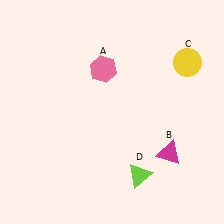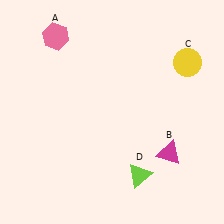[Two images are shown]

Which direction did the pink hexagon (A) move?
The pink hexagon (A) moved left.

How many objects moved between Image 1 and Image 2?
1 object moved between the two images.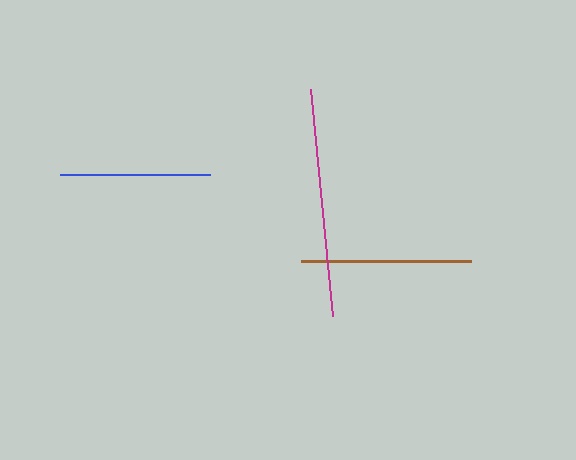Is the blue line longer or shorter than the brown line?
The brown line is longer than the blue line.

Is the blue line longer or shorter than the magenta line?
The magenta line is longer than the blue line.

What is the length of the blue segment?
The blue segment is approximately 150 pixels long.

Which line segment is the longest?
The magenta line is the longest at approximately 228 pixels.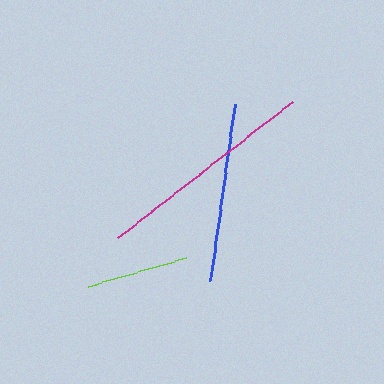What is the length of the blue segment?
The blue segment is approximately 178 pixels long.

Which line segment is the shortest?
The lime line is the shortest at approximately 102 pixels.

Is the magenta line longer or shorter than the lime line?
The magenta line is longer than the lime line.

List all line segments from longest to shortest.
From longest to shortest: magenta, blue, lime.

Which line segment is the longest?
The magenta line is the longest at approximately 221 pixels.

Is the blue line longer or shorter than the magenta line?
The magenta line is longer than the blue line.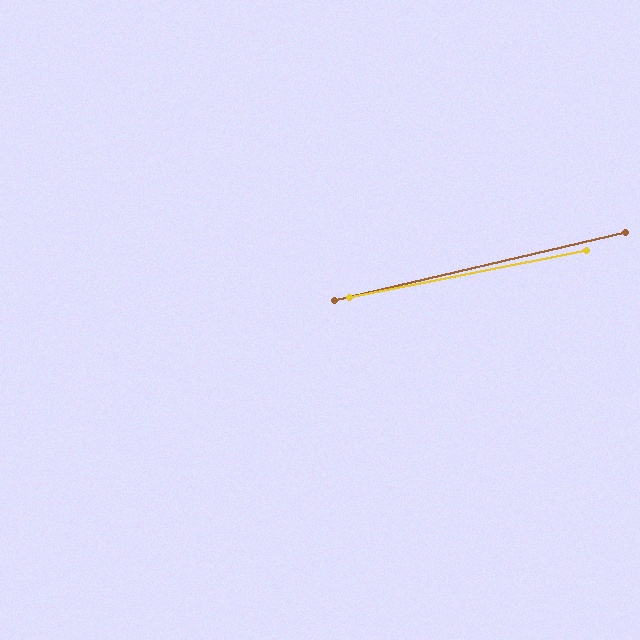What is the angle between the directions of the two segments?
Approximately 2 degrees.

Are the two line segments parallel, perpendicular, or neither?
Parallel — their directions differ by only 1.9°.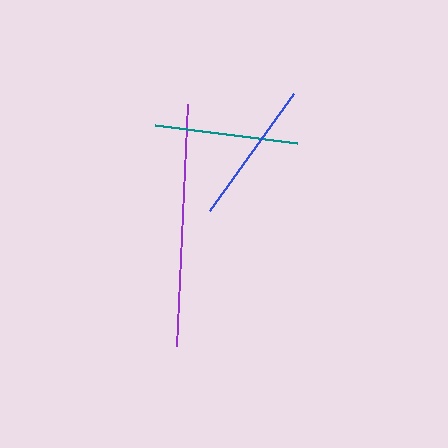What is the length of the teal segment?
The teal segment is approximately 143 pixels long.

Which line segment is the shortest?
The teal line is the shortest at approximately 143 pixels.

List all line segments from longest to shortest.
From longest to shortest: purple, blue, teal.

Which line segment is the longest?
The purple line is the longest at approximately 243 pixels.